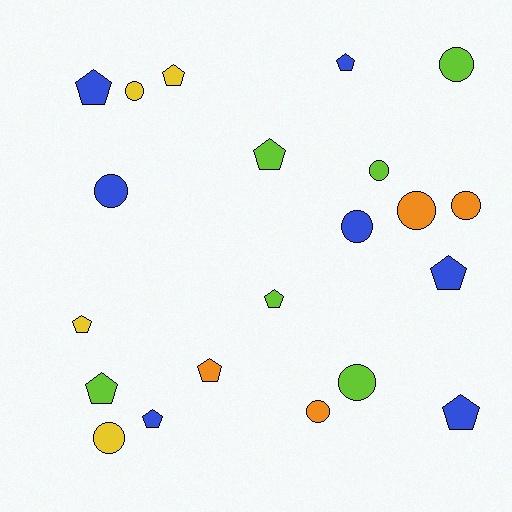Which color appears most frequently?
Blue, with 7 objects.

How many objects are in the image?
There are 21 objects.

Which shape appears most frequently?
Pentagon, with 11 objects.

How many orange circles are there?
There are 3 orange circles.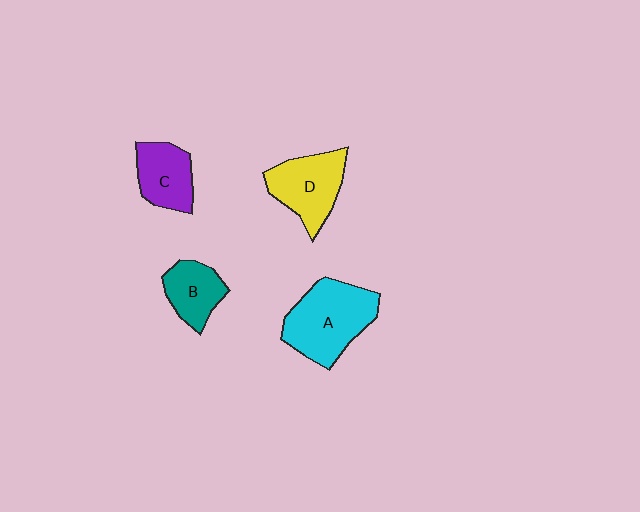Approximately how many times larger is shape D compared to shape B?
Approximately 1.4 times.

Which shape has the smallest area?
Shape B (teal).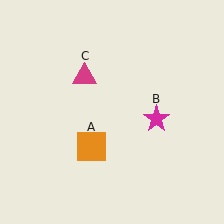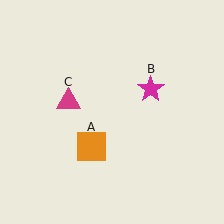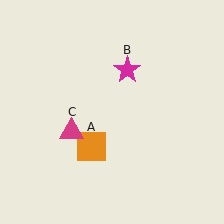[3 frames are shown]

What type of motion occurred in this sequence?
The magenta star (object B), magenta triangle (object C) rotated counterclockwise around the center of the scene.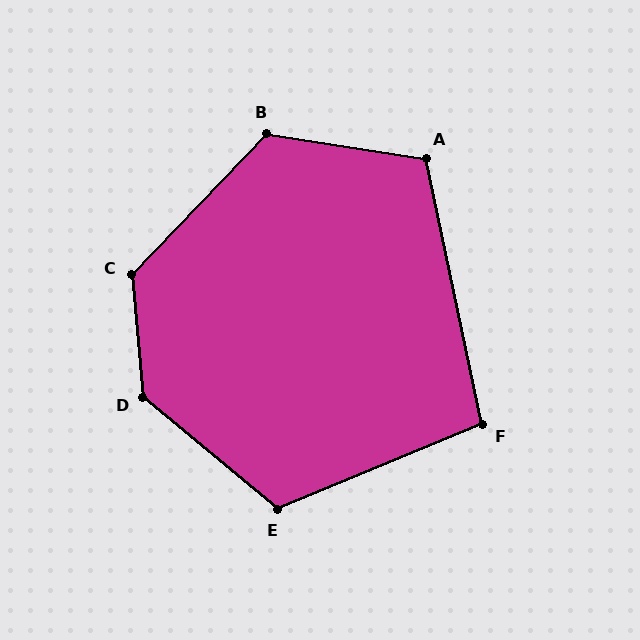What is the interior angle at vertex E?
Approximately 118 degrees (obtuse).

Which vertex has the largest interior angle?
D, at approximately 134 degrees.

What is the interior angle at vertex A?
Approximately 111 degrees (obtuse).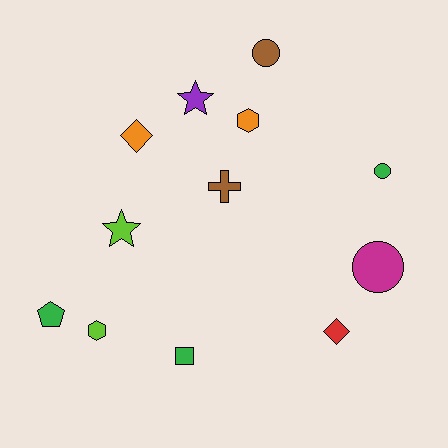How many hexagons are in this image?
There are 2 hexagons.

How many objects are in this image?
There are 12 objects.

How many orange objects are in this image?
There are 2 orange objects.